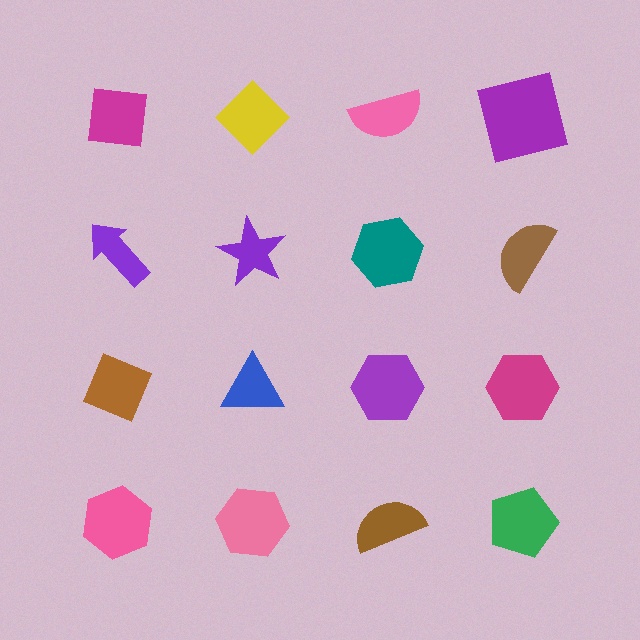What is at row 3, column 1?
A brown diamond.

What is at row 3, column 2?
A blue triangle.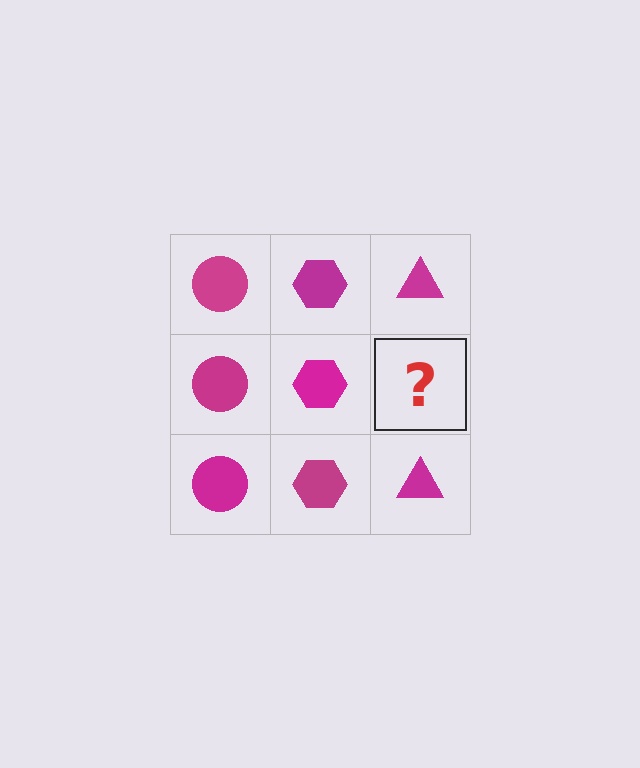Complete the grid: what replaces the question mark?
The question mark should be replaced with a magenta triangle.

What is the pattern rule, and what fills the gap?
The rule is that each column has a consistent shape. The gap should be filled with a magenta triangle.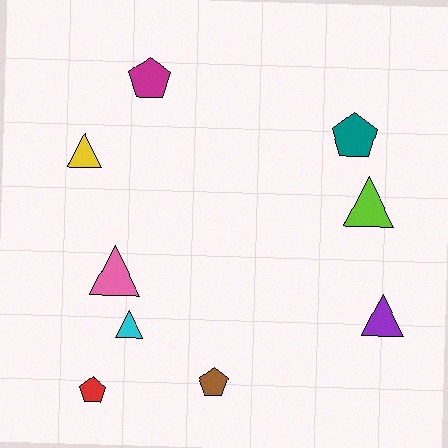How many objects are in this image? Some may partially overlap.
There are 9 objects.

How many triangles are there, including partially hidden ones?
There are 5 triangles.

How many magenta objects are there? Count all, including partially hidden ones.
There is 1 magenta object.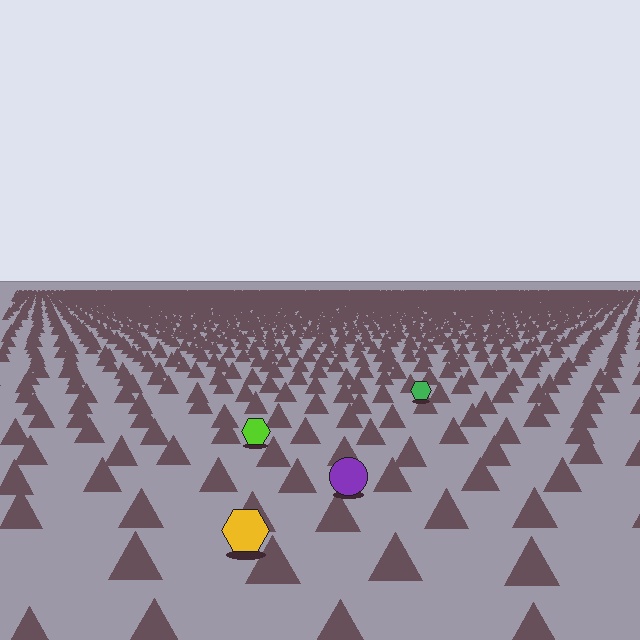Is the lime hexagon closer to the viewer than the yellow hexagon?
No. The yellow hexagon is closer — you can tell from the texture gradient: the ground texture is coarser near it.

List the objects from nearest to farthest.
From nearest to farthest: the yellow hexagon, the purple circle, the lime hexagon, the green hexagon.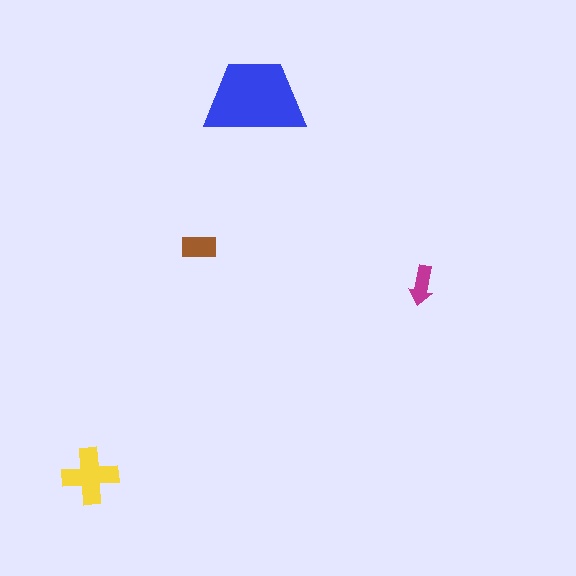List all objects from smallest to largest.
The magenta arrow, the brown rectangle, the yellow cross, the blue trapezoid.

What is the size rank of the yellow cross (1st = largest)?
2nd.